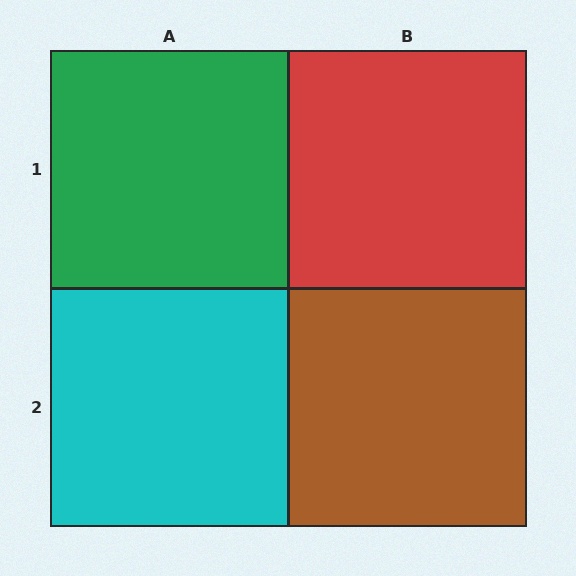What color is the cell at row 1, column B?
Red.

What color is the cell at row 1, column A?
Green.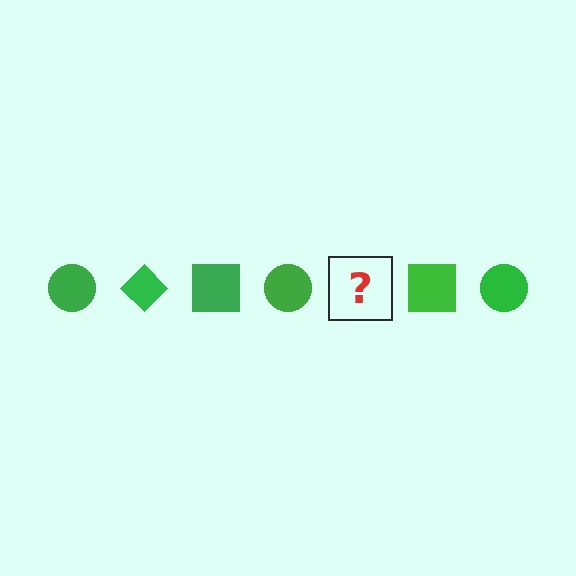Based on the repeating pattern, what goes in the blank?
The blank should be a green diamond.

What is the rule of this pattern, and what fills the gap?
The rule is that the pattern cycles through circle, diamond, square shapes in green. The gap should be filled with a green diamond.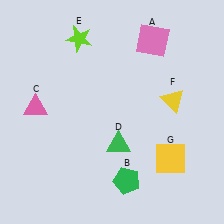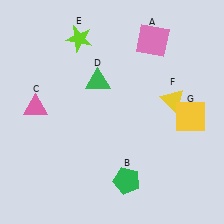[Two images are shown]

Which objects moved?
The objects that moved are: the green triangle (D), the yellow square (G).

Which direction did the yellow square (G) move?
The yellow square (G) moved up.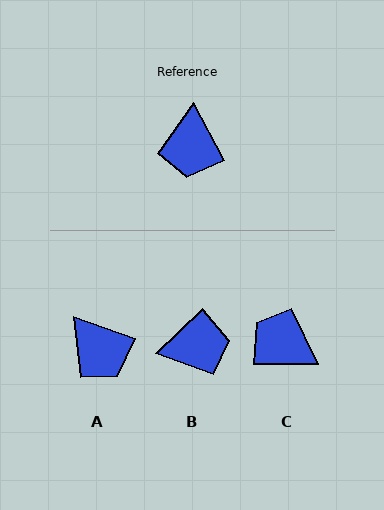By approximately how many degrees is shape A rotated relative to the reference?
Approximately 41 degrees counter-clockwise.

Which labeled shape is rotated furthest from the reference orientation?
C, about 119 degrees away.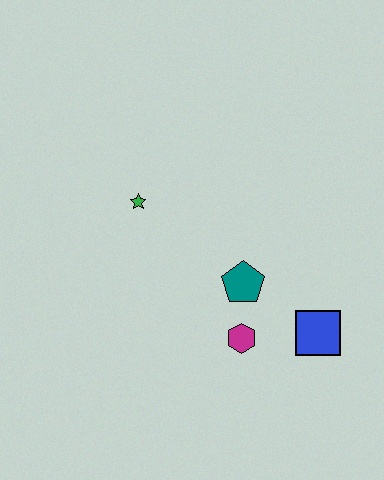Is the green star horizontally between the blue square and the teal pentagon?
No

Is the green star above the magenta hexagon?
Yes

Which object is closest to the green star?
The teal pentagon is closest to the green star.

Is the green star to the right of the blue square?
No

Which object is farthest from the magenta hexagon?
The green star is farthest from the magenta hexagon.